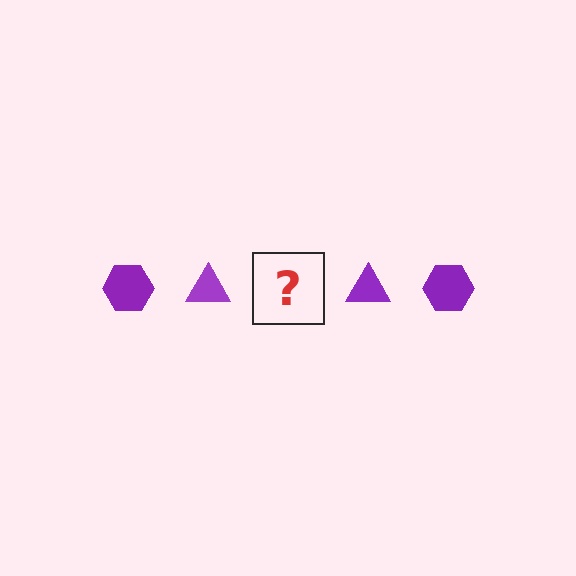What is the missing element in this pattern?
The missing element is a purple hexagon.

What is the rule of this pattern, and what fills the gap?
The rule is that the pattern cycles through hexagon, triangle shapes in purple. The gap should be filled with a purple hexagon.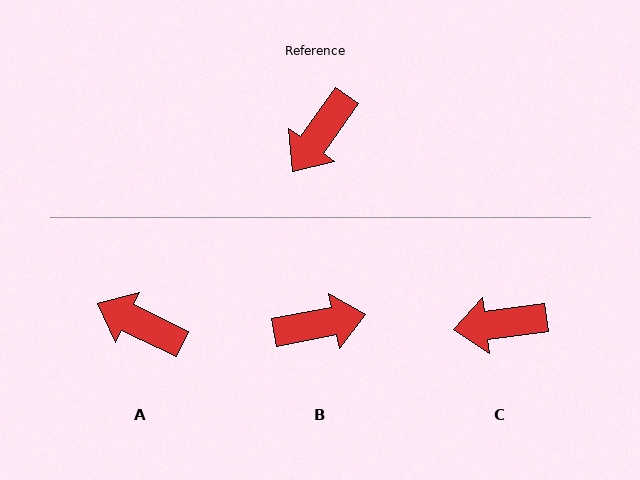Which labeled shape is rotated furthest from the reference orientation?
B, about 137 degrees away.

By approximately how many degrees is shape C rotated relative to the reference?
Approximately 47 degrees clockwise.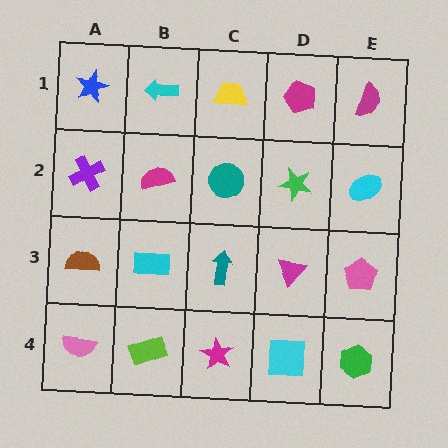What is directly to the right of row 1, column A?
A cyan arrow.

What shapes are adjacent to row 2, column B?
A cyan arrow (row 1, column B), a cyan rectangle (row 3, column B), a purple cross (row 2, column A), a teal circle (row 2, column C).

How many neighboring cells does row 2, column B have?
4.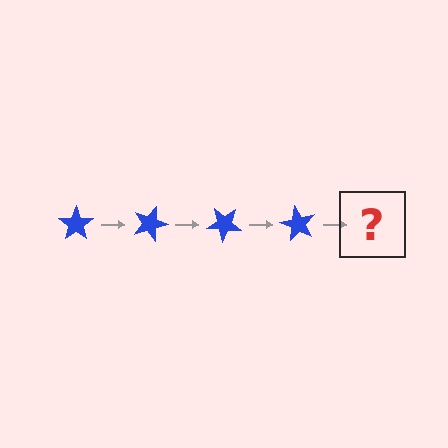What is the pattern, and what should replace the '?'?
The pattern is that the star rotates 20 degrees each step. The '?' should be a blue star rotated 80 degrees.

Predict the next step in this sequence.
The next step is a blue star rotated 80 degrees.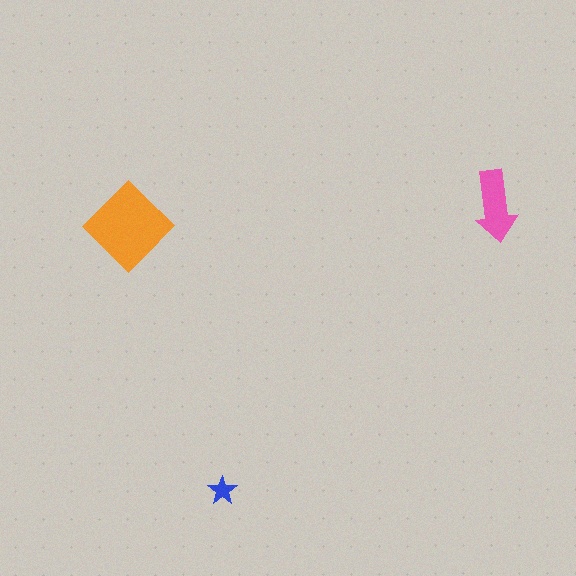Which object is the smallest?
The blue star.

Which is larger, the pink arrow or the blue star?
The pink arrow.